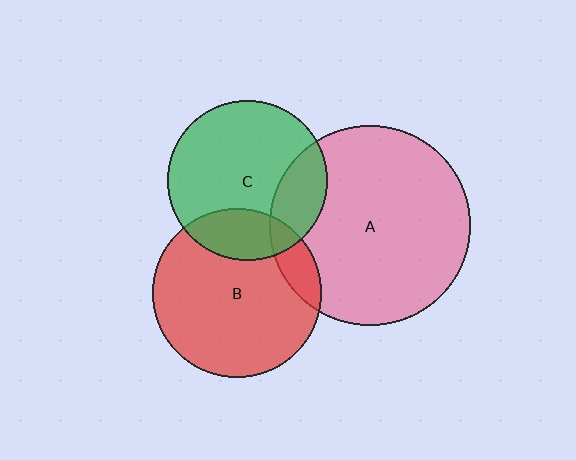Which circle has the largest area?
Circle A (pink).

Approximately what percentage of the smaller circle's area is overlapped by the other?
Approximately 10%.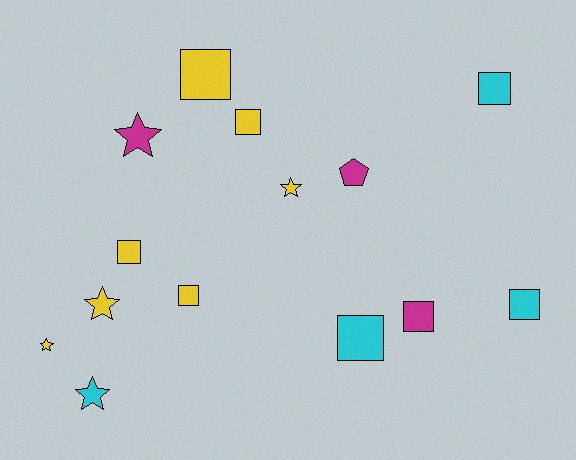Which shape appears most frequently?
Square, with 8 objects.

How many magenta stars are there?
There is 1 magenta star.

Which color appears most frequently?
Yellow, with 7 objects.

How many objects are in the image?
There are 14 objects.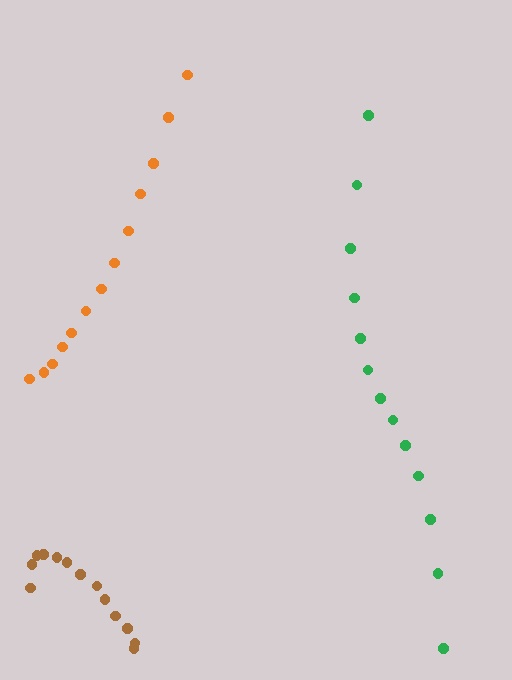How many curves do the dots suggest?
There are 3 distinct paths.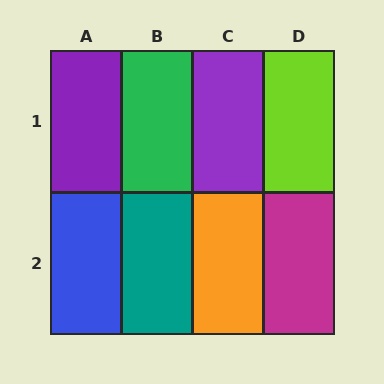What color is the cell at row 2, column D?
Magenta.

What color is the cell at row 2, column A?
Blue.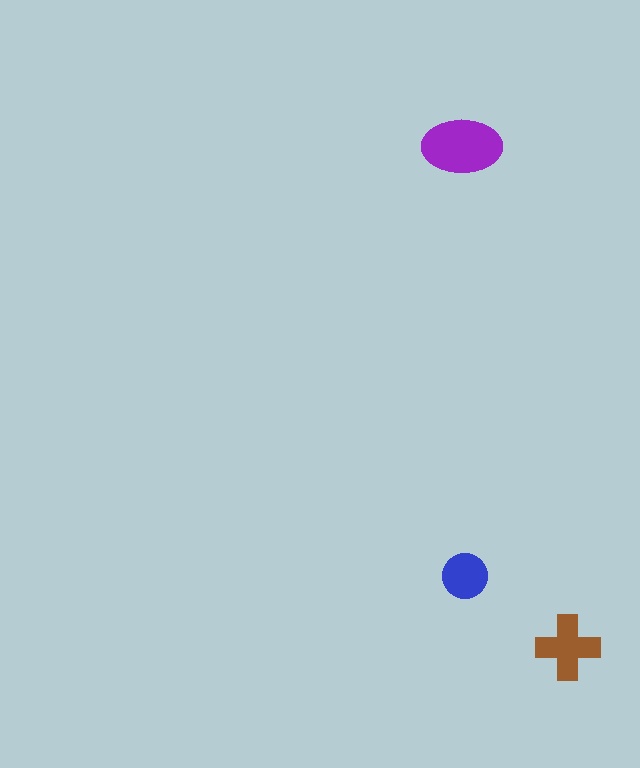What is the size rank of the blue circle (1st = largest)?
3rd.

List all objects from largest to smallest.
The purple ellipse, the brown cross, the blue circle.